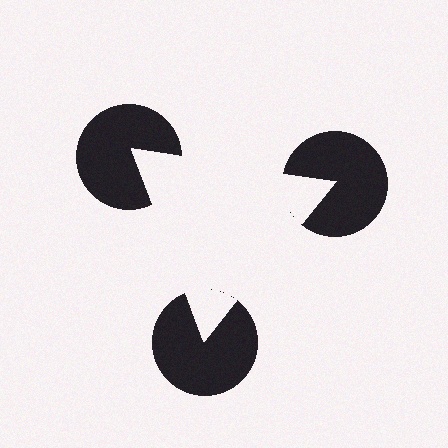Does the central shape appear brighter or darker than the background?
It typically appears slightly brighter than the background, even though no actual brightness change is drawn.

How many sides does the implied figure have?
3 sides.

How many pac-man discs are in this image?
There are 3 — one at each vertex of the illusory triangle.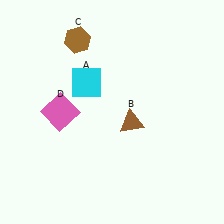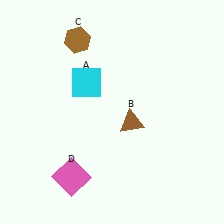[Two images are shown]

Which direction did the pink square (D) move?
The pink square (D) moved down.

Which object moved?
The pink square (D) moved down.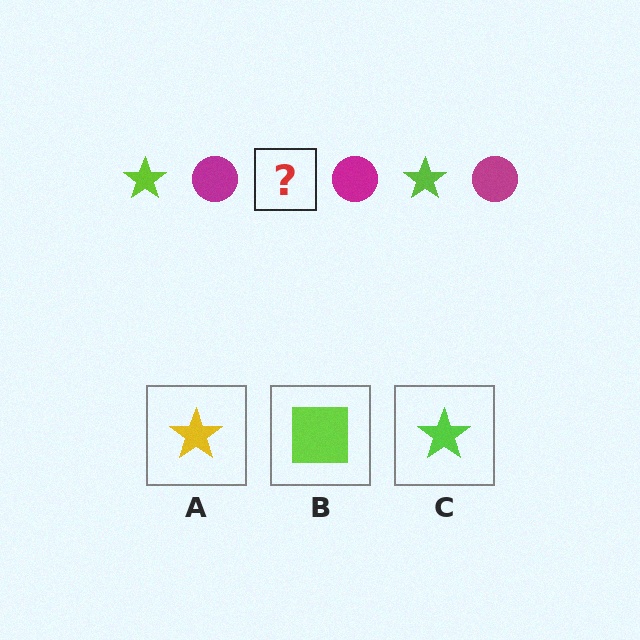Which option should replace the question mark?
Option C.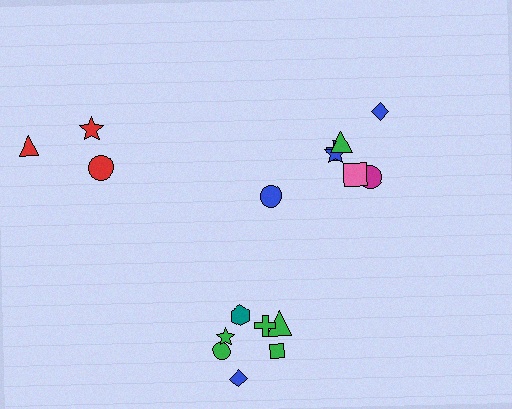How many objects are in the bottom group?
There are 7 objects.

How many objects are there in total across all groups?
There are 17 objects.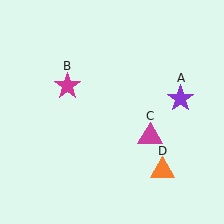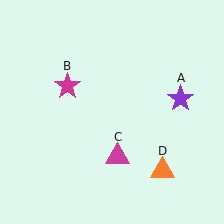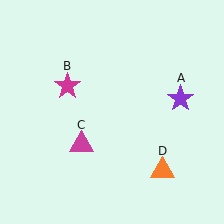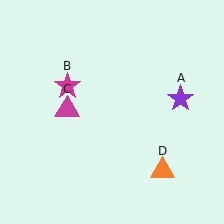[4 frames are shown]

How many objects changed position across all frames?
1 object changed position: magenta triangle (object C).